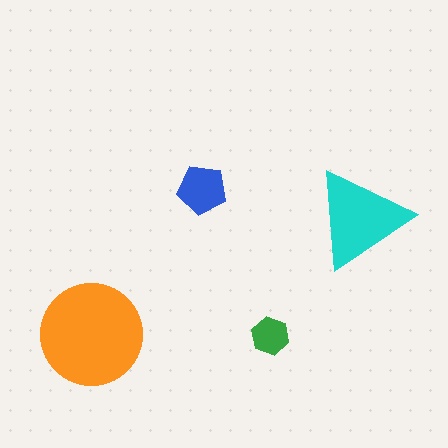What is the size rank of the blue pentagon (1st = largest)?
3rd.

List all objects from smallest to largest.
The green hexagon, the blue pentagon, the cyan triangle, the orange circle.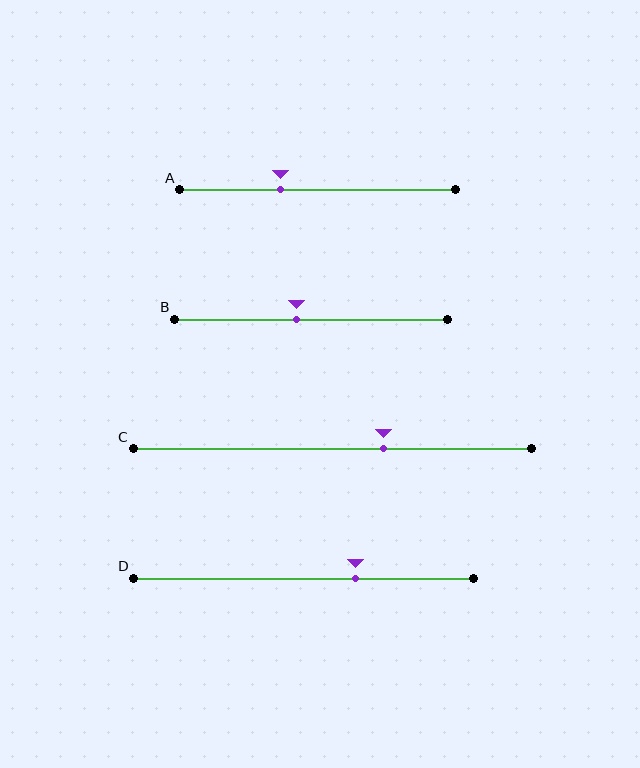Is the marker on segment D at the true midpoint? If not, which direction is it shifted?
No, the marker on segment D is shifted to the right by about 15% of the segment length.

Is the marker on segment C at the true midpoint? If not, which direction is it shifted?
No, the marker on segment C is shifted to the right by about 13% of the segment length.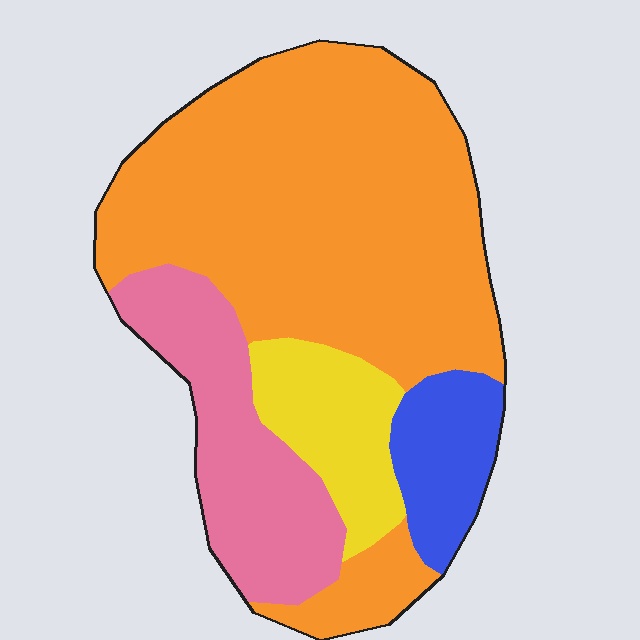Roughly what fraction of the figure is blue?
Blue takes up about one tenth (1/10) of the figure.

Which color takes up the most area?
Orange, at roughly 60%.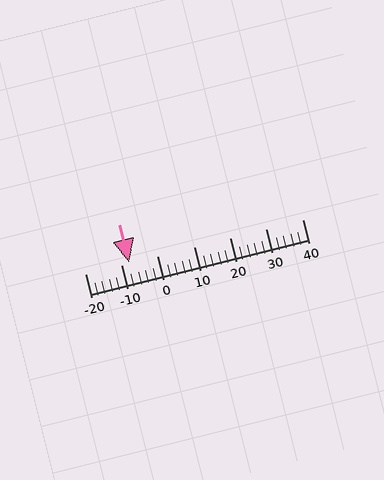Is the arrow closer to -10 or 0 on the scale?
The arrow is closer to -10.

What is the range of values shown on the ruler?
The ruler shows values from -20 to 40.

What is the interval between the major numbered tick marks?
The major tick marks are spaced 10 units apart.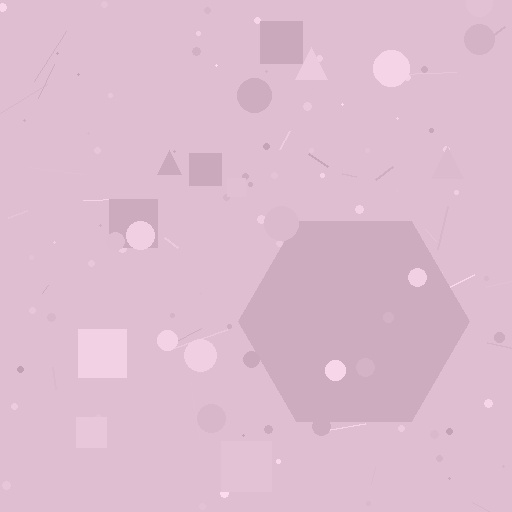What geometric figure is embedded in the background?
A hexagon is embedded in the background.